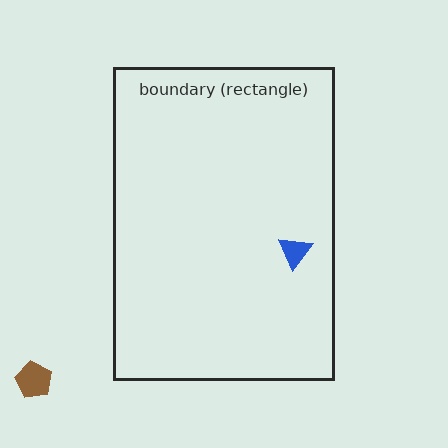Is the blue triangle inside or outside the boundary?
Inside.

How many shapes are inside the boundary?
1 inside, 1 outside.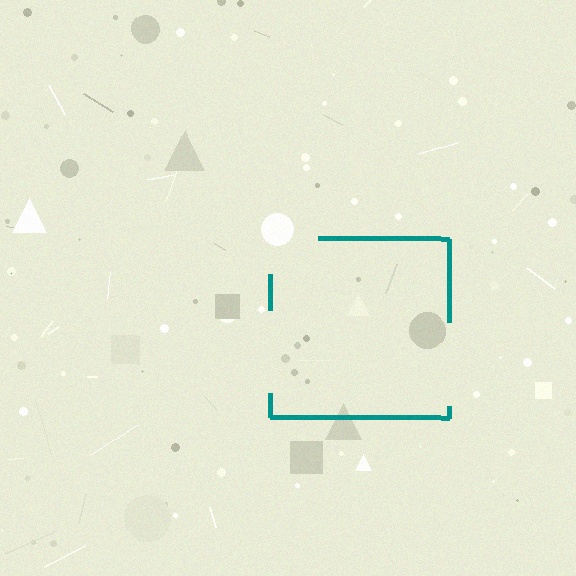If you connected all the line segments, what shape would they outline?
They would outline a square.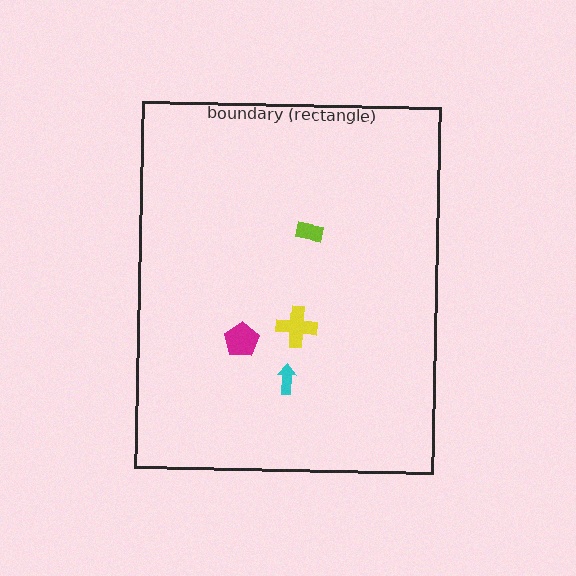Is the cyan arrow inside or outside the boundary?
Inside.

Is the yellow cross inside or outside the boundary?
Inside.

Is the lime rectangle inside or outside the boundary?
Inside.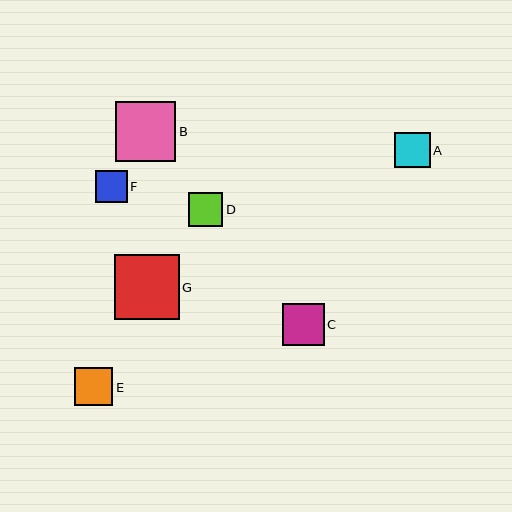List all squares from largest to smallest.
From largest to smallest: G, B, C, E, A, D, F.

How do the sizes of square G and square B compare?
Square G and square B are approximately the same size.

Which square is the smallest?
Square F is the smallest with a size of approximately 32 pixels.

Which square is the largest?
Square G is the largest with a size of approximately 65 pixels.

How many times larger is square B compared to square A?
Square B is approximately 1.7 times the size of square A.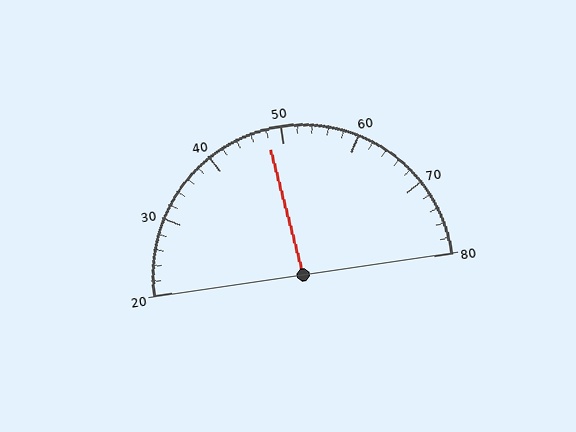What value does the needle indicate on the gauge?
The needle indicates approximately 48.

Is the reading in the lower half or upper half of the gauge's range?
The reading is in the lower half of the range (20 to 80).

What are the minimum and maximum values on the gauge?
The gauge ranges from 20 to 80.